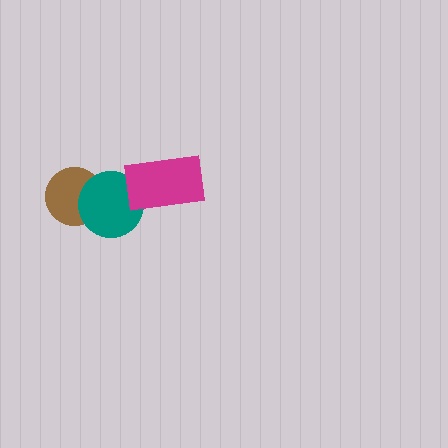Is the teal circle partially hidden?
Yes, it is partially covered by another shape.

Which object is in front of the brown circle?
The teal circle is in front of the brown circle.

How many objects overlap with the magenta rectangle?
1 object overlaps with the magenta rectangle.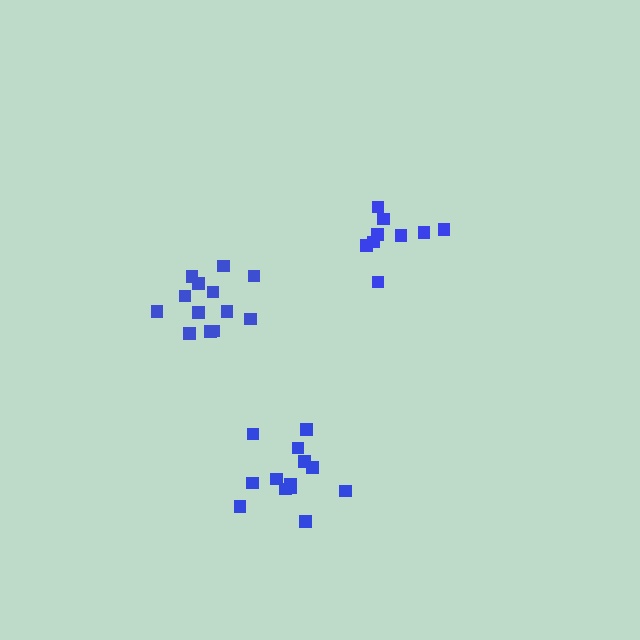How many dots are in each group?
Group 1: 13 dots, Group 2: 9 dots, Group 3: 13 dots (35 total).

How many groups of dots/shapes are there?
There are 3 groups.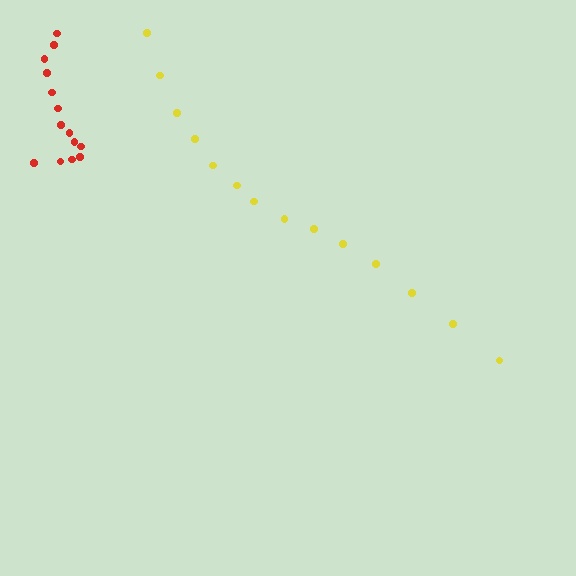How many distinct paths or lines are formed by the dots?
There are 2 distinct paths.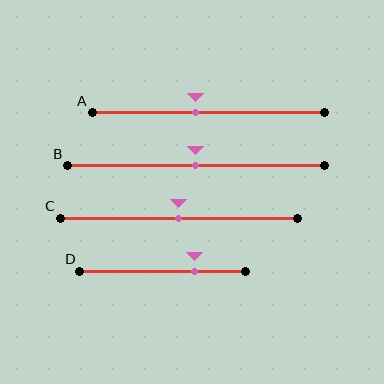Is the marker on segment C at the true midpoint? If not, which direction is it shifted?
Yes, the marker on segment C is at the true midpoint.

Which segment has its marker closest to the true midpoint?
Segment B has its marker closest to the true midpoint.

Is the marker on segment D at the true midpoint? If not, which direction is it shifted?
No, the marker on segment D is shifted to the right by about 19% of the segment length.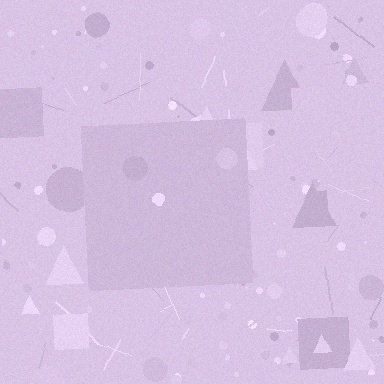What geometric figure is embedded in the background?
A square is embedded in the background.